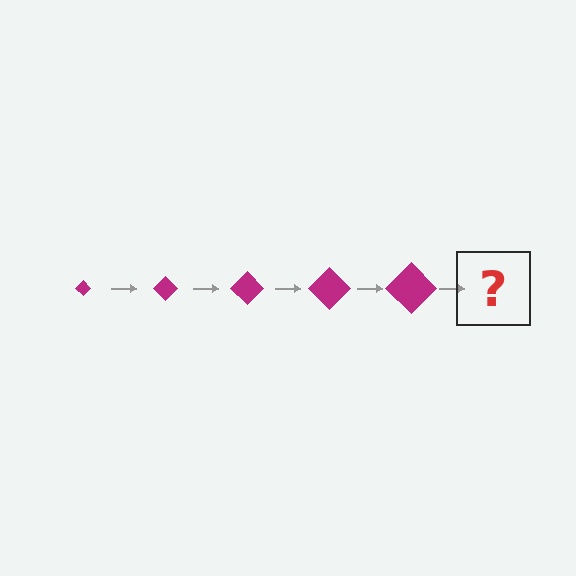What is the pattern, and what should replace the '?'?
The pattern is that the diamond gets progressively larger each step. The '?' should be a magenta diamond, larger than the previous one.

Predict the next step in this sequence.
The next step is a magenta diamond, larger than the previous one.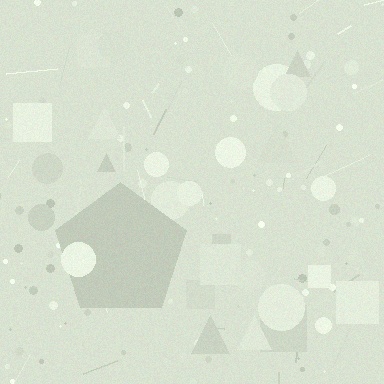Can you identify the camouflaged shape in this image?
The camouflaged shape is a pentagon.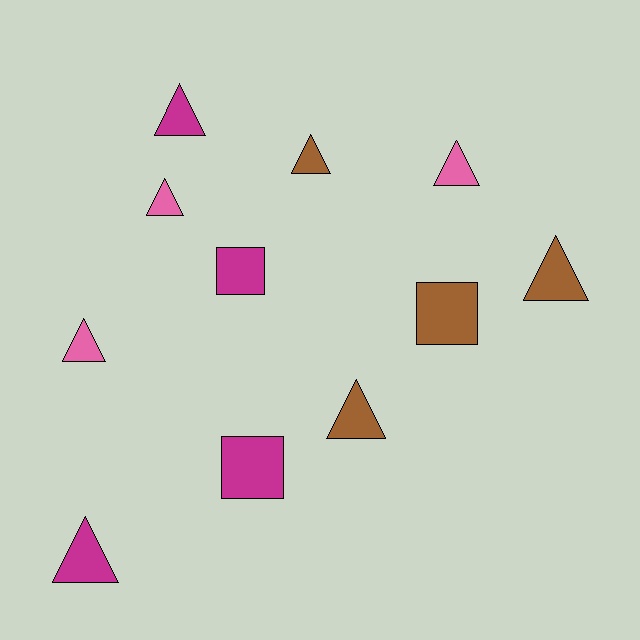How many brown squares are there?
There is 1 brown square.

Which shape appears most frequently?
Triangle, with 8 objects.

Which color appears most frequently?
Brown, with 4 objects.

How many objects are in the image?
There are 11 objects.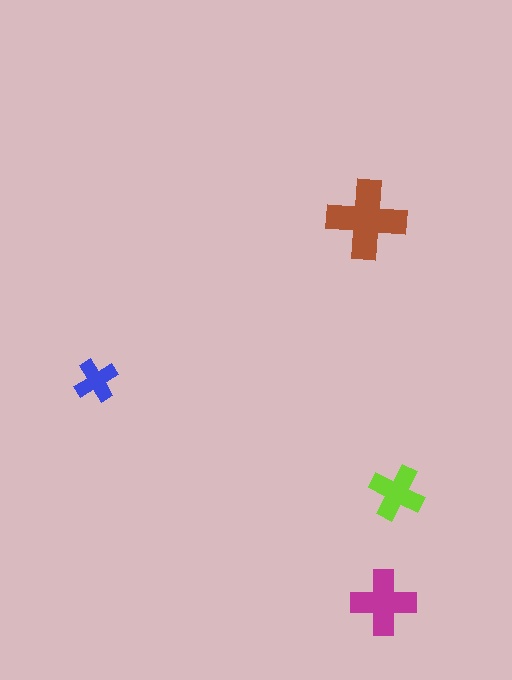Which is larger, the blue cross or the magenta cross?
The magenta one.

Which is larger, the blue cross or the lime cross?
The lime one.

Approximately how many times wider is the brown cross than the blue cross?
About 2 times wider.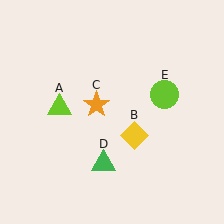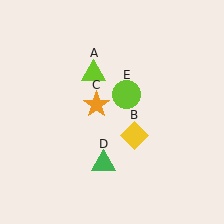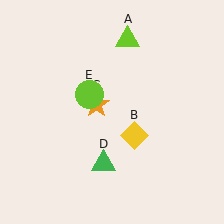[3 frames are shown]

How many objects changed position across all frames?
2 objects changed position: lime triangle (object A), lime circle (object E).